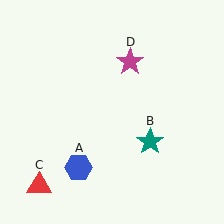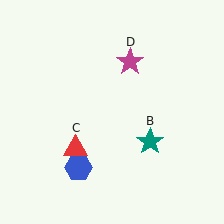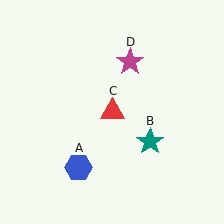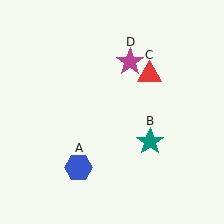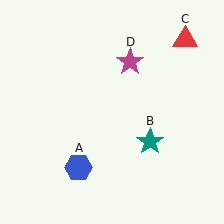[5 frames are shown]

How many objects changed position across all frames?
1 object changed position: red triangle (object C).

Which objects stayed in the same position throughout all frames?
Blue hexagon (object A) and teal star (object B) and magenta star (object D) remained stationary.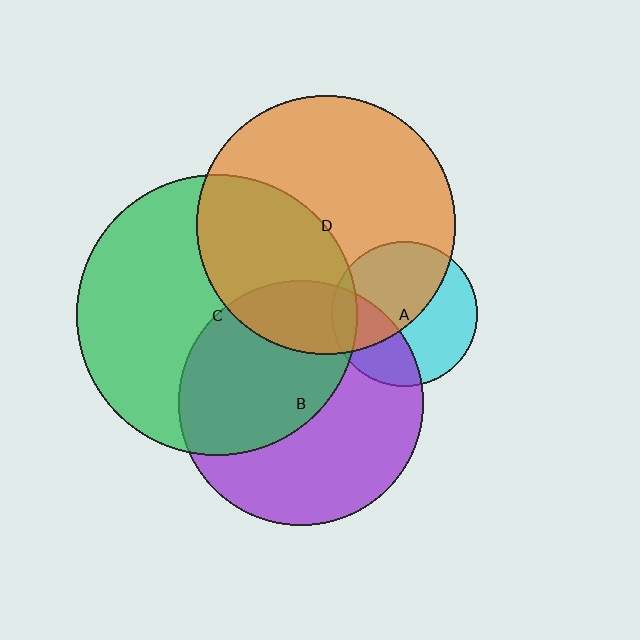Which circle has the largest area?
Circle C (green).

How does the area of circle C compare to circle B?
Approximately 1.3 times.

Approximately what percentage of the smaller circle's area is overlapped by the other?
Approximately 30%.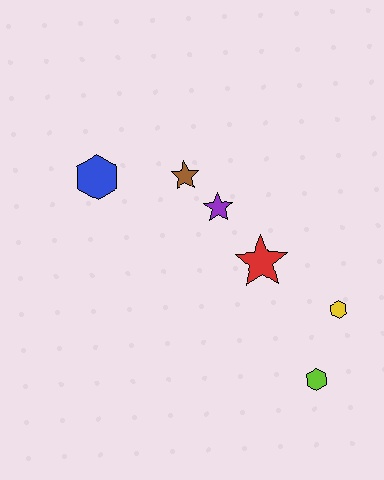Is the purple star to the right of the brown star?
Yes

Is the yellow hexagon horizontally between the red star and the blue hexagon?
No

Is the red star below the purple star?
Yes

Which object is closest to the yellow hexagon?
The lime hexagon is closest to the yellow hexagon.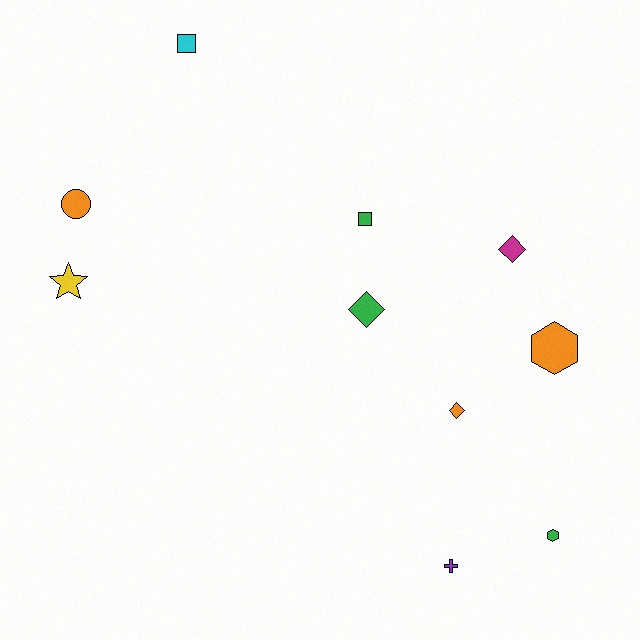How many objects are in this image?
There are 10 objects.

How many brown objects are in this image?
There are no brown objects.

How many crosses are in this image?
There is 1 cross.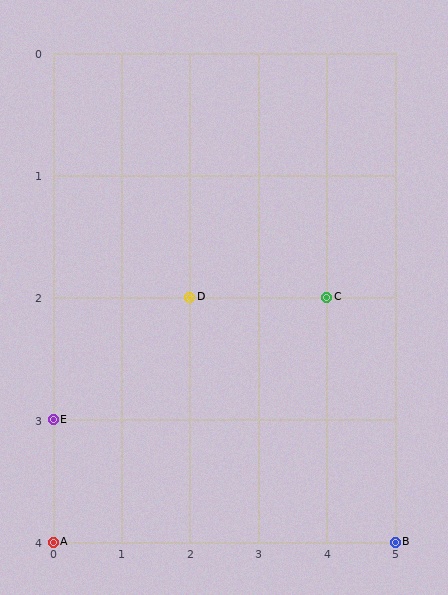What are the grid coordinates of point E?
Point E is at grid coordinates (0, 3).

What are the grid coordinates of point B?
Point B is at grid coordinates (5, 4).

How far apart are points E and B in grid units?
Points E and B are 5 columns and 1 row apart (about 5.1 grid units diagonally).